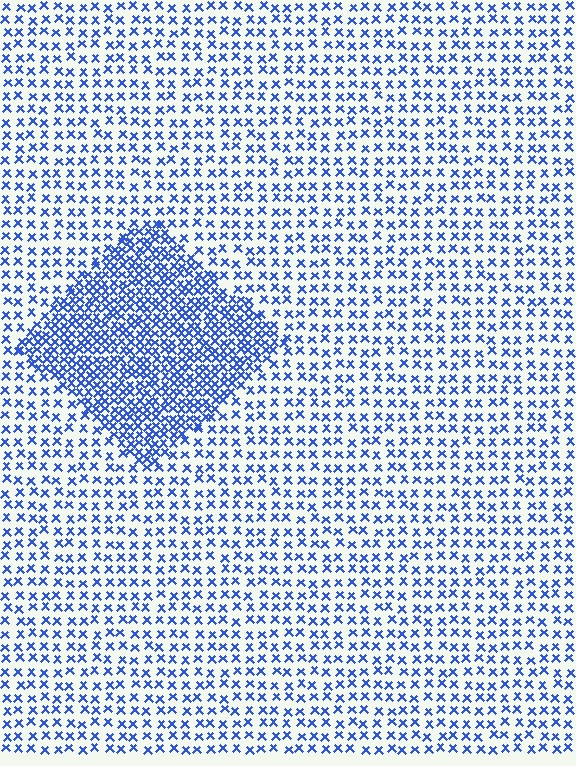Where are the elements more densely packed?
The elements are more densely packed inside the diamond boundary.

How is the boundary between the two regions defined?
The boundary is defined by a change in element density (approximately 2.3x ratio). All elements are the same color, size, and shape.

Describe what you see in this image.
The image contains small blue elements arranged at two different densities. A diamond-shaped region is visible where the elements are more densely packed than the surrounding area.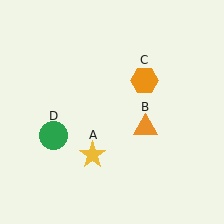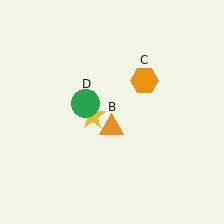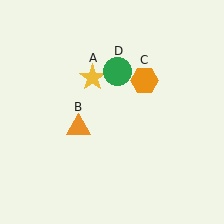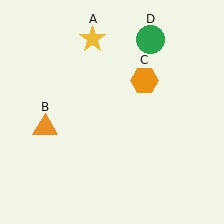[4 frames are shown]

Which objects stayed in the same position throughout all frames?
Orange hexagon (object C) remained stationary.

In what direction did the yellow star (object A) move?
The yellow star (object A) moved up.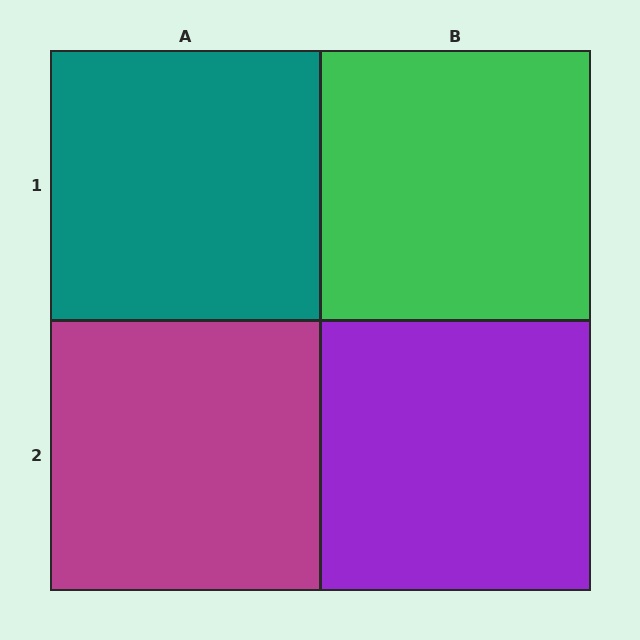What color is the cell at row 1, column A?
Teal.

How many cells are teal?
1 cell is teal.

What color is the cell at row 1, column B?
Green.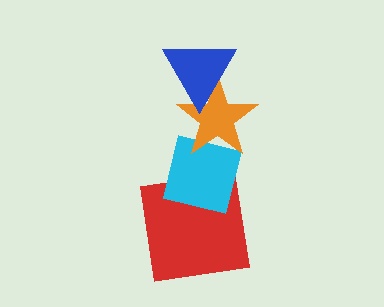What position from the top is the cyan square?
The cyan square is 3rd from the top.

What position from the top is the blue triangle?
The blue triangle is 1st from the top.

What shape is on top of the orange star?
The blue triangle is on top of the orange star.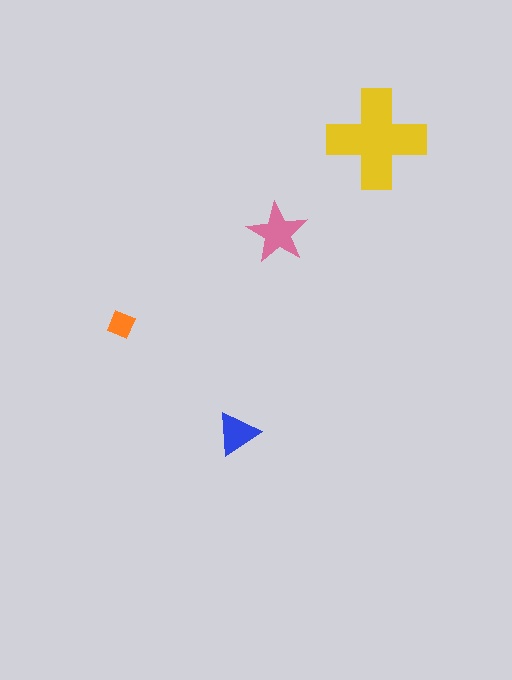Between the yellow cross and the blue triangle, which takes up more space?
The yellow cross.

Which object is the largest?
The yellow cross.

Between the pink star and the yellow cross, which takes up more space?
The yellow cross.